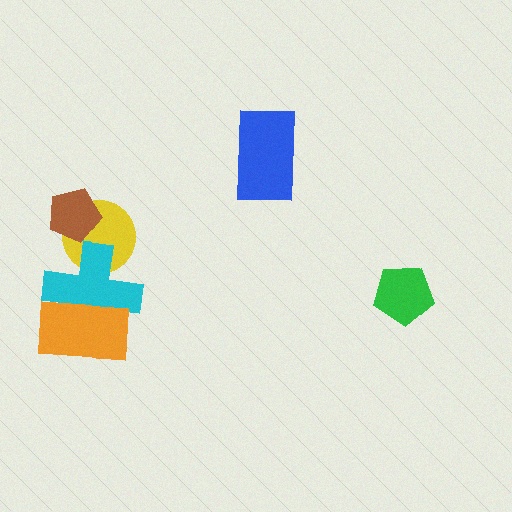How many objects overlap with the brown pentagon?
1 object overlaps with the brown pentagon.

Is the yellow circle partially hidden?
Yes, it is partially covered by another shape.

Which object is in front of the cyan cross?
The orange rectangle is in front of the cyan cross.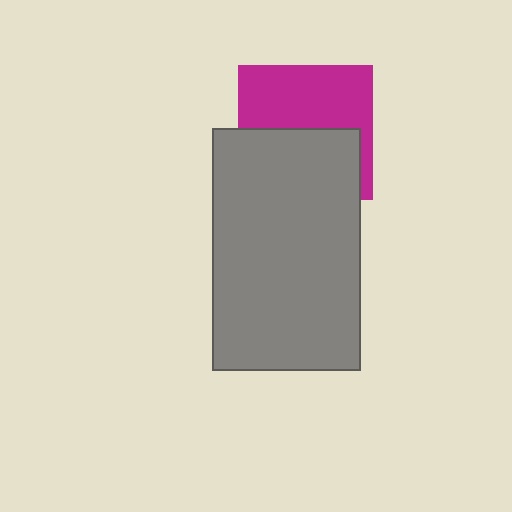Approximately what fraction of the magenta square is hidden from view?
Roughly 49% of the magenta square is hidden behind the gray rectangle.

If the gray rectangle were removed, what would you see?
You would see the complete magenta square.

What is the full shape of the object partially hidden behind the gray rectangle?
The partially hidden object is a magenta square.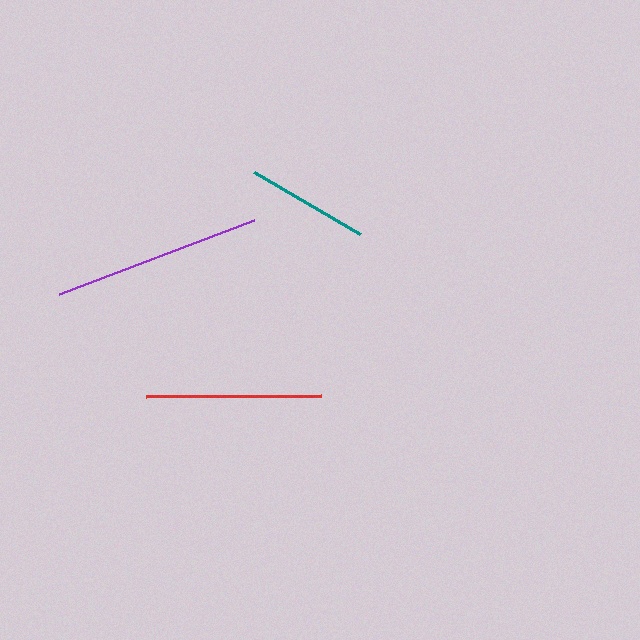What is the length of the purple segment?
The purple segment is approximately 209 pixels long.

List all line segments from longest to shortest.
From longest to shortest: purple, red, teal.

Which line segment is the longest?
The purple line is the longest at approximately 209 pixels.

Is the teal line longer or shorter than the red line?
The red line is longer than the teal line.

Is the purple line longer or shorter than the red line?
The purple line is longer than the red line.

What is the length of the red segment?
The red segment is approximately 175 pixels long.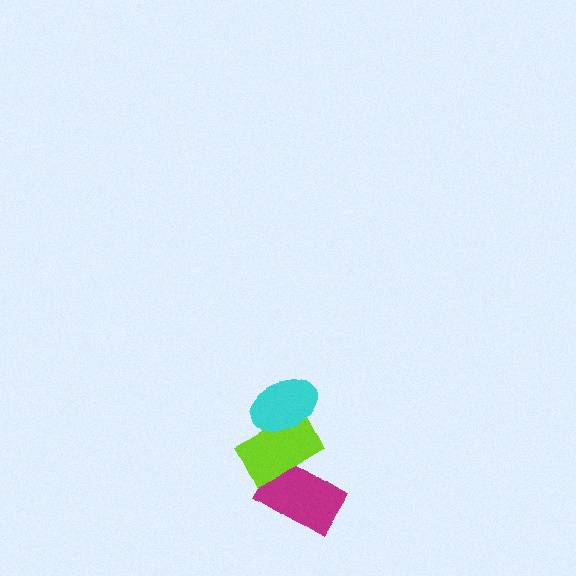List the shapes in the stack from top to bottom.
From top to bottom: the cyan ellipse, the lime rectangle, the magenta rectangle.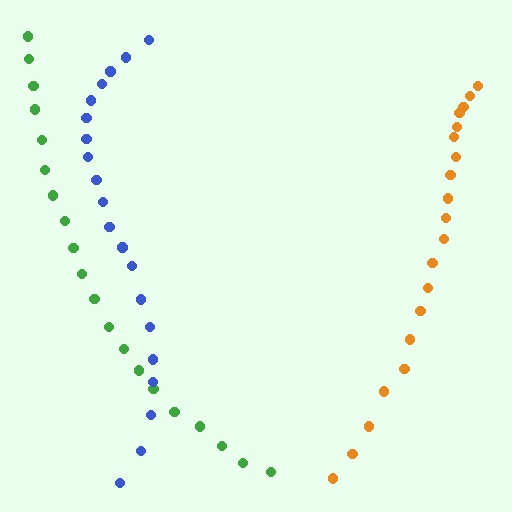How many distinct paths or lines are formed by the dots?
There are 3 distinct paths.